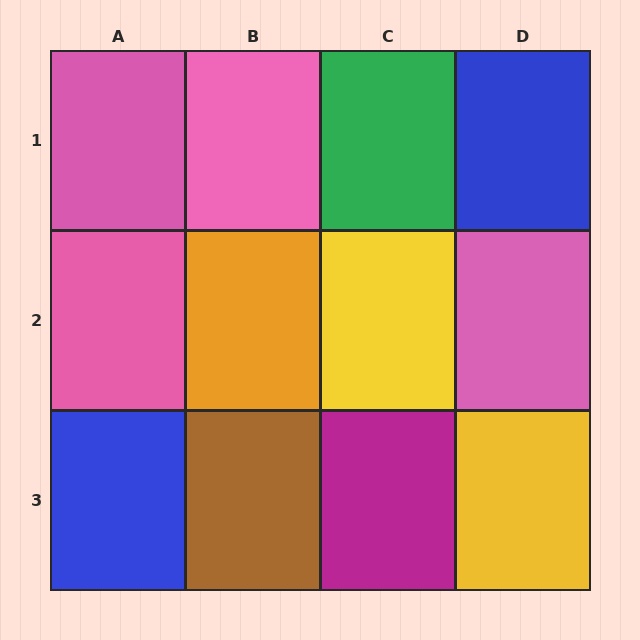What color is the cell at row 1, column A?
Pink.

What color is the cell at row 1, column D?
Blue.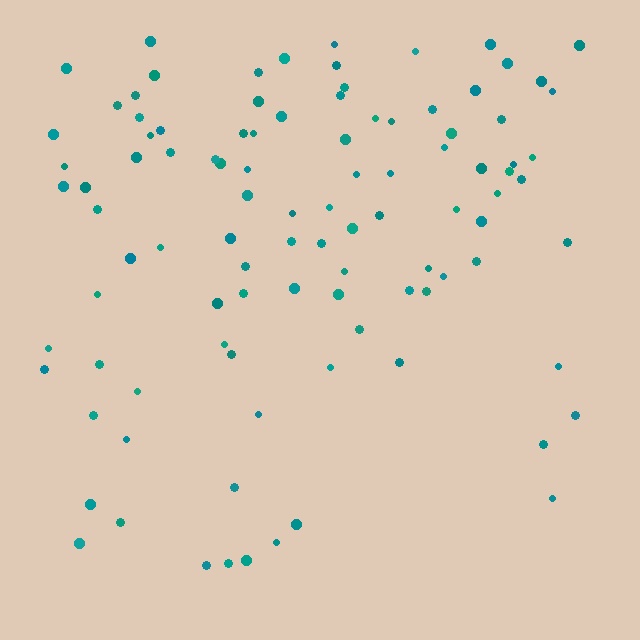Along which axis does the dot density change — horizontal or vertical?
Vertical.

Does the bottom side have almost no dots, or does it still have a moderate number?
Still a moderate number, just noticeably fewer than the top.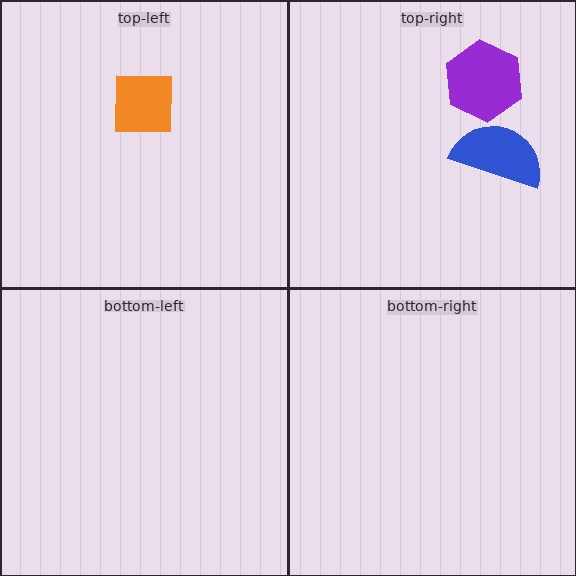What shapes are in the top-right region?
The purple hexagon, the blue semicircle.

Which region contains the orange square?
The top-left region.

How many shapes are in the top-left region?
1.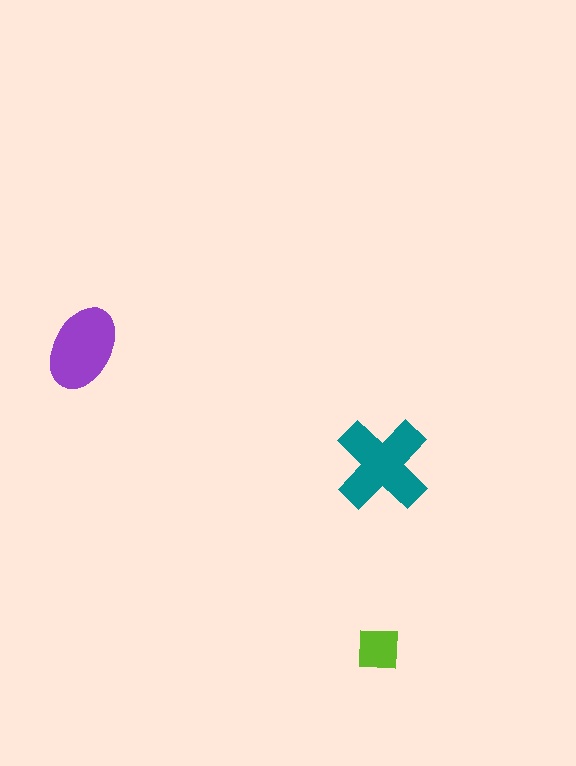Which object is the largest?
The teal cross.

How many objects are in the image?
There are 3 objects in the image.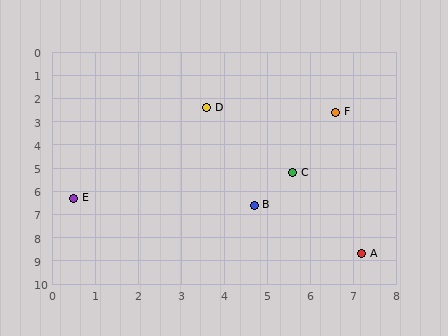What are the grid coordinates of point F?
Point F is at approximately (6.6, 2.6).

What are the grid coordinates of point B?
Point B is at approximately (4.7, 6.6).